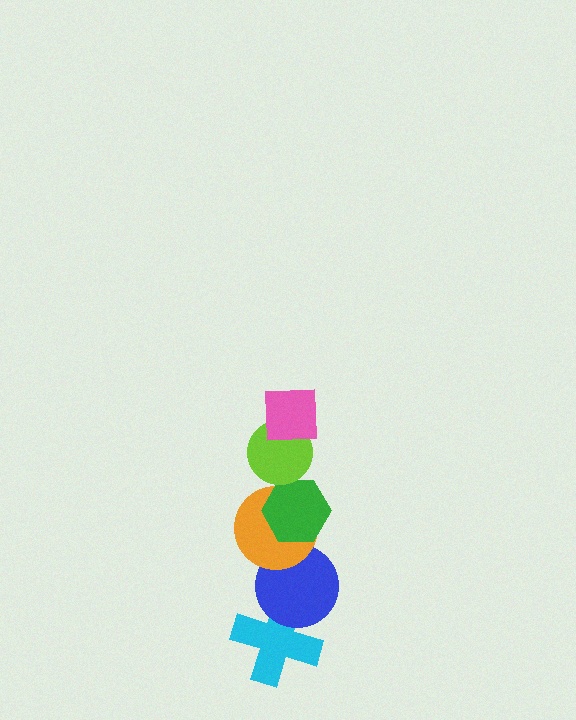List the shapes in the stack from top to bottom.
From top to bottom: the pink square, the lime circle, the green hexagon, the orange circle, the blue circle, the cyan cross.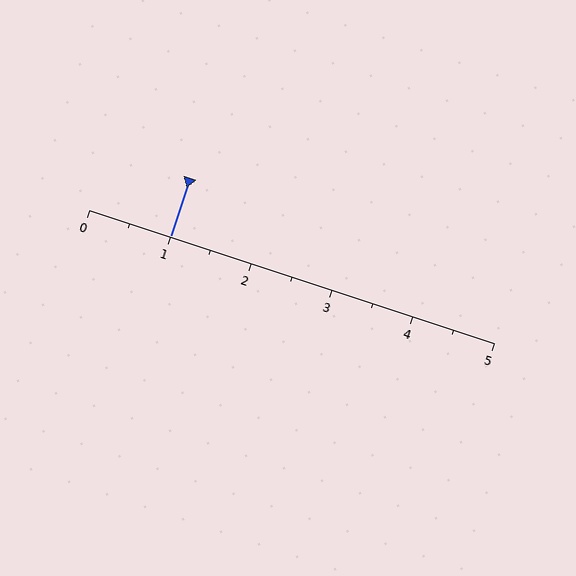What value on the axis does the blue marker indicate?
The marker indicates approximately 1.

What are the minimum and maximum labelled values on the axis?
The axis runs from 0 to 5.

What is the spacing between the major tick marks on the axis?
The major ticks are spaced 1 apart.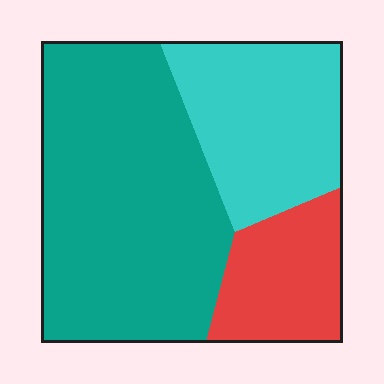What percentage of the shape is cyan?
Cyan covers 28% of the shape.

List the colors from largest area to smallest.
From largest to smallest: teal, cyan, red.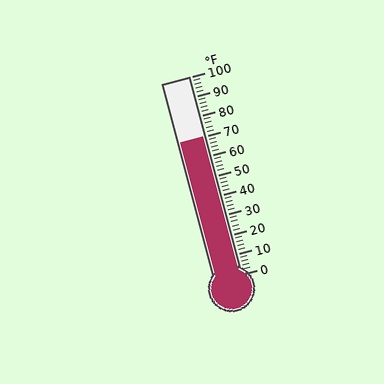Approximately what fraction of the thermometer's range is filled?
The thermometer is filled to approximately 70% of its range.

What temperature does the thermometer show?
The thermometer shows approximately 70°F.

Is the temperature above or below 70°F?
The temperature is at 70°F.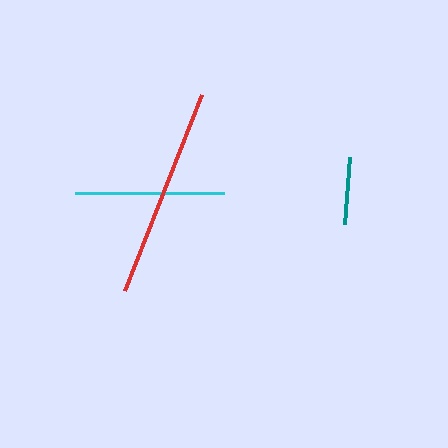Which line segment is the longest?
The red line is the longest at approximately 211 pixels.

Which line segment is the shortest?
The teal line is the shortest at approximately 67 pixels.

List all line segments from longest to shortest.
From longest to shortest: red, cyan, teal.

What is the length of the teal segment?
The teal segment is approximately 67 pixels long.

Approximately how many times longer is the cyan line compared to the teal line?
The cyan line is approximately 2.2 times the length of the teal line.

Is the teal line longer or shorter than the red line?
The red line is longer than the teal line.